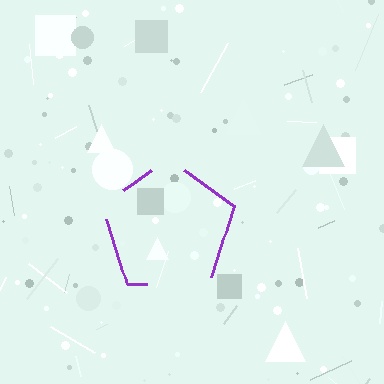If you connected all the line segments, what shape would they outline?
They would outline a pentagon.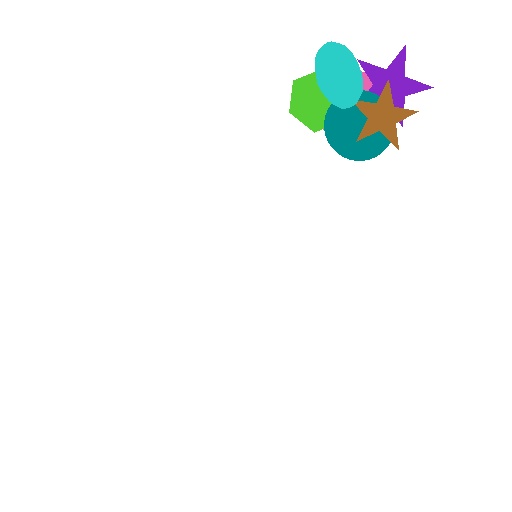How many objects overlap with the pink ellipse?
5 objects overlap with the pink ellipse.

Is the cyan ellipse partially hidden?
No, no other shape covers it.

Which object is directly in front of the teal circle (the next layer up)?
The brown star is directly in front of the teal circle.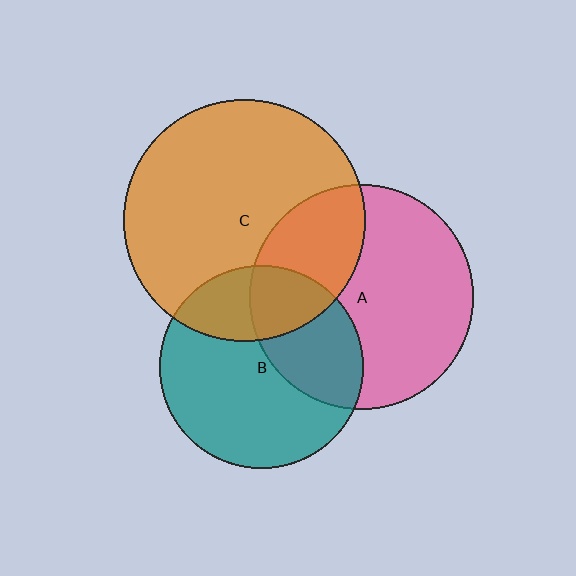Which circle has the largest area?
Circle C (orange).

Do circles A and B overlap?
Yes.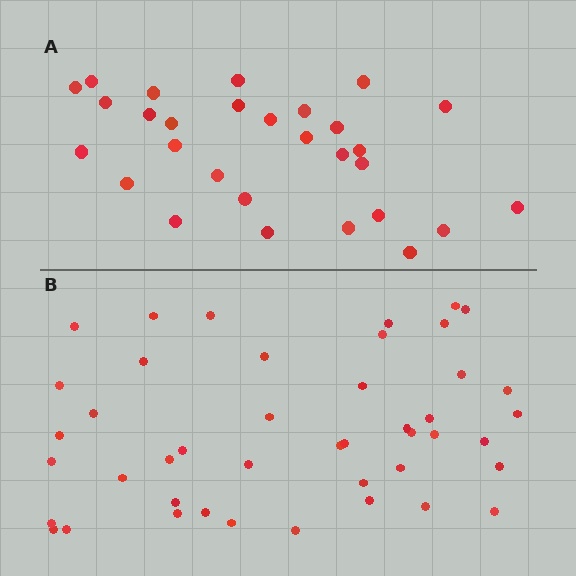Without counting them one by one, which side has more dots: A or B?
Region B (the bottom region) has more dots.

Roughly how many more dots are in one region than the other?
Region B has approximately 15 more dots than region A.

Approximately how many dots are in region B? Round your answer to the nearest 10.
About 40 dots. (The exact count is 44, which rounds to 40.)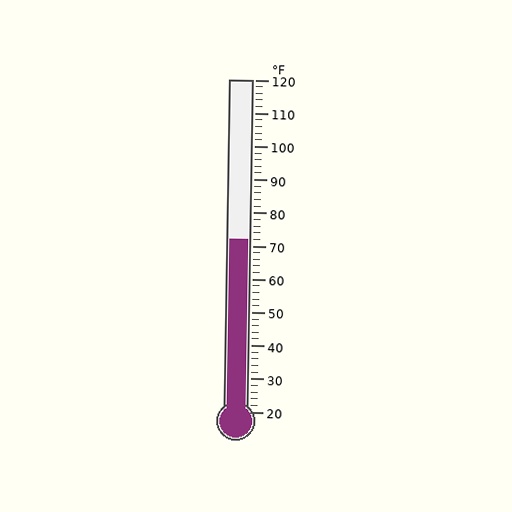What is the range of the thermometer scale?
The thermometer scale ranges from 20°F to 120°F.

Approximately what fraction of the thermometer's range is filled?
The thermometer is filled to approximately 50% of its range.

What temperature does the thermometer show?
The thermometer shows approximately 72°F.